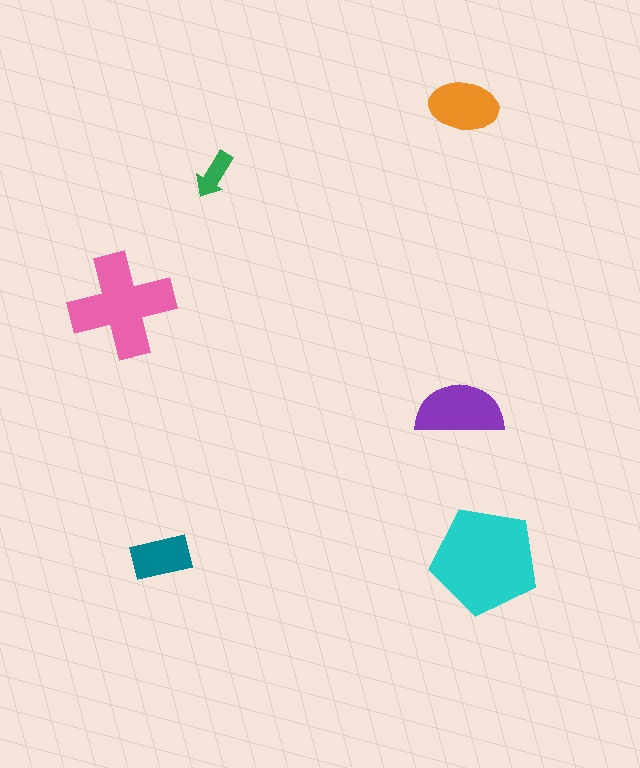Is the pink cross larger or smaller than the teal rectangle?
Larger.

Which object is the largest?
The cyan pentagon.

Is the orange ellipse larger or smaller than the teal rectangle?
Larger.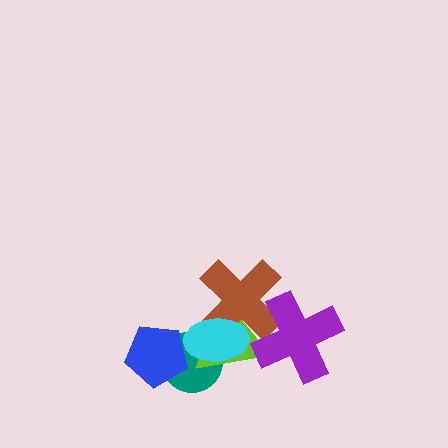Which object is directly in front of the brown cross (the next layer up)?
The cyan ellipse is directly in front of the brown cross.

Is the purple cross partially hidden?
No, no other shape covers it.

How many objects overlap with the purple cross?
2 objects overlap with the purple cross.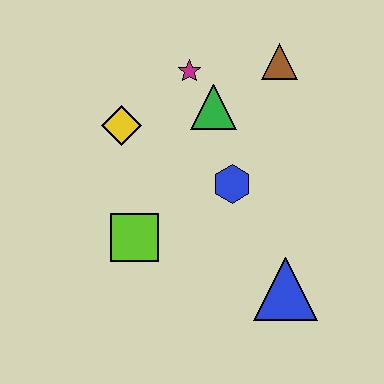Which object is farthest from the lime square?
The brown triangle is farthest from the lime square.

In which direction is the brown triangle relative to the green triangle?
The brown triangle is to the right of the green triangle.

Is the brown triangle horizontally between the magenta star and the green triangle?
No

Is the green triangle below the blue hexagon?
No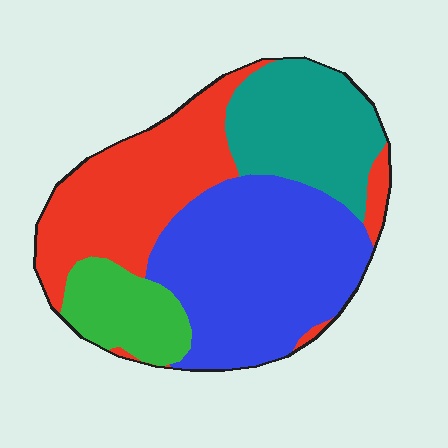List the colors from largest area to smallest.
From largest to smallest: blue, red, teal, green.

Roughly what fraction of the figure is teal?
Teal takes up between a sixth and a third of the figure.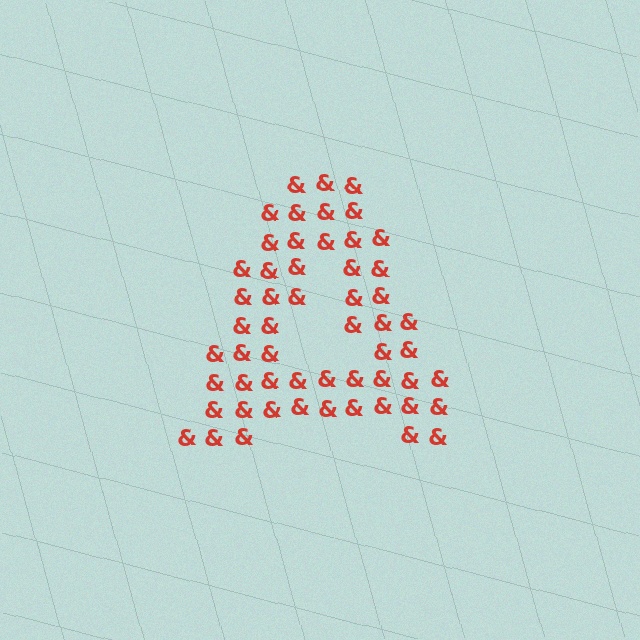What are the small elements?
The small elements are ampersands.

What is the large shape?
The large shape is the letter A.